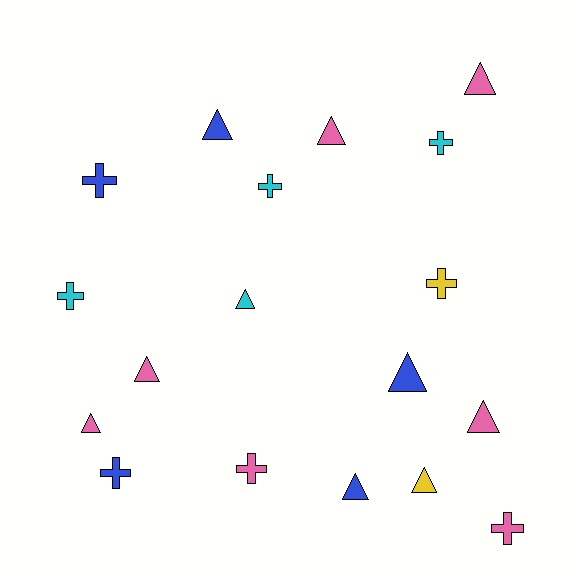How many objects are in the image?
There are 18 objects.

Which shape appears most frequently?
Triangle, with 10 objects.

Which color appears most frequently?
Pink, with 7 objects.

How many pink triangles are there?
There are 5 pink triangles.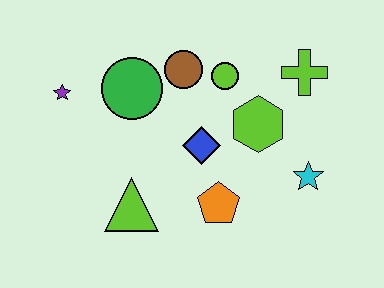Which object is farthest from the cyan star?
The purple star is farthest from the cyan star.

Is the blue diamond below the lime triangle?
No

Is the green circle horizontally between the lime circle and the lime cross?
No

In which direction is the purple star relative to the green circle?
The purple star is to the left of the green circle.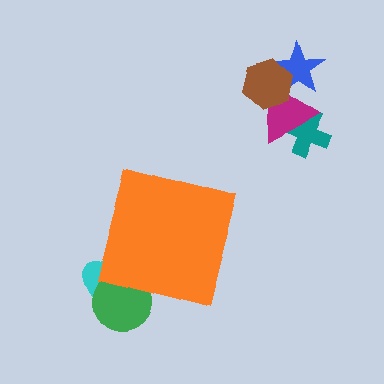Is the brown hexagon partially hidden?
No, the brown hexagon is fully visible.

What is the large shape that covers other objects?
An orange square.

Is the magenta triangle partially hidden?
No, the magenta triangle is fully visible.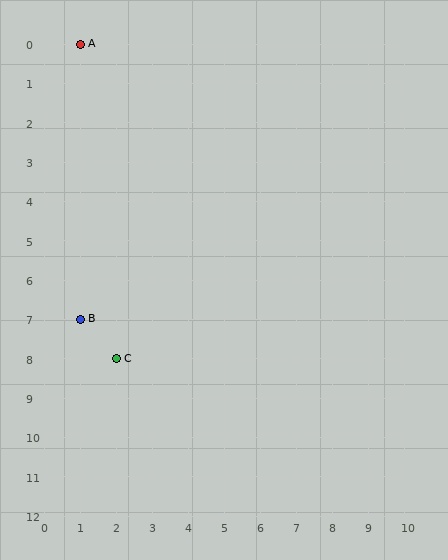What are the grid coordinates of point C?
Point C is at grid coordinates (2, 8).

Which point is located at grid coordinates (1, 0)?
Point A is at (1, 0).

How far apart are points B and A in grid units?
Points B and A are 7 rows apart.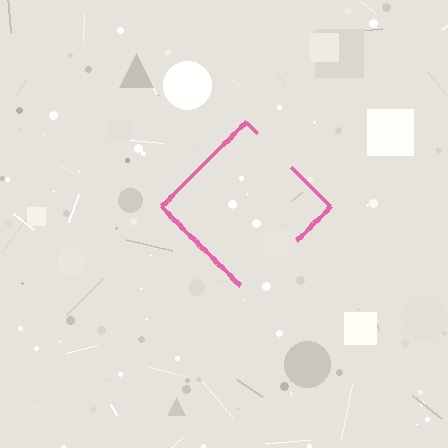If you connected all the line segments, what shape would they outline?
They would outline a diamond.